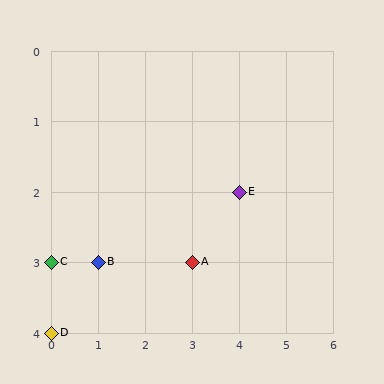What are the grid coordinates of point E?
Point E is at grid coordinates (4, 2).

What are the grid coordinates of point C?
Point C is at grid coordinates (0, 3).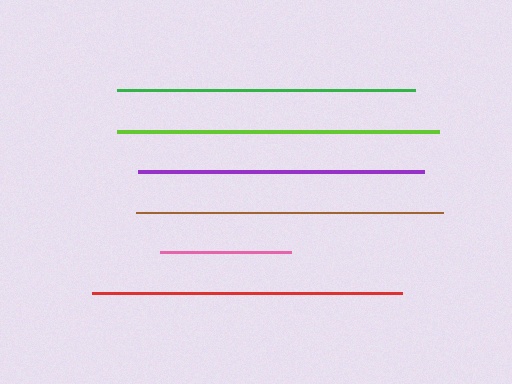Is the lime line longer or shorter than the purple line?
The lime line is longer than the purple line.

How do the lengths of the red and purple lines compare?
The red and purple lines are approximately the same length.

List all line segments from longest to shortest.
From longest to shortest: lime, red, brown, green, purple, pink.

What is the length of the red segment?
The red segment is approximately 310 pixels long.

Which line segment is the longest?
The lime line is the longest at approximately 321 pixels.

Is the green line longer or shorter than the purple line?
The green line is longer than the purple line.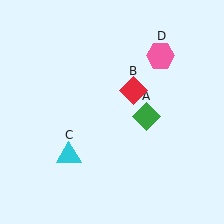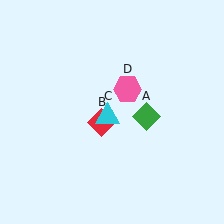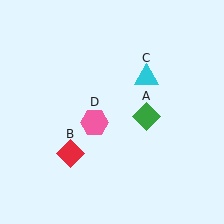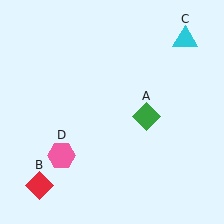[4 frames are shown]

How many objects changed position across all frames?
3 objects changed position: red diamond (object B), cyan triangle (object C), pink hexagon (object D).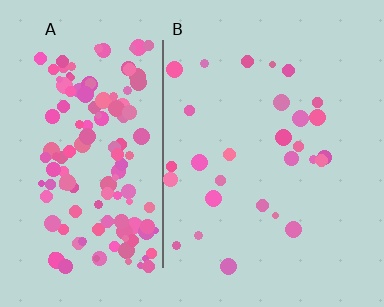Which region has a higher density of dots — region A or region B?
A (the left).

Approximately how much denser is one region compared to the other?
Approximately 5.4× — region A over region B.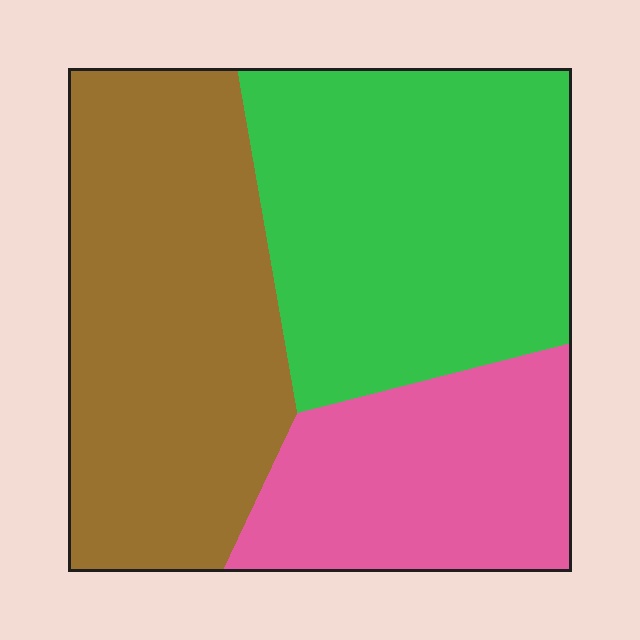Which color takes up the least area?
Pink, at roughly 25%.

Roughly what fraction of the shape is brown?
Brown covers roughly 40% of the shape.